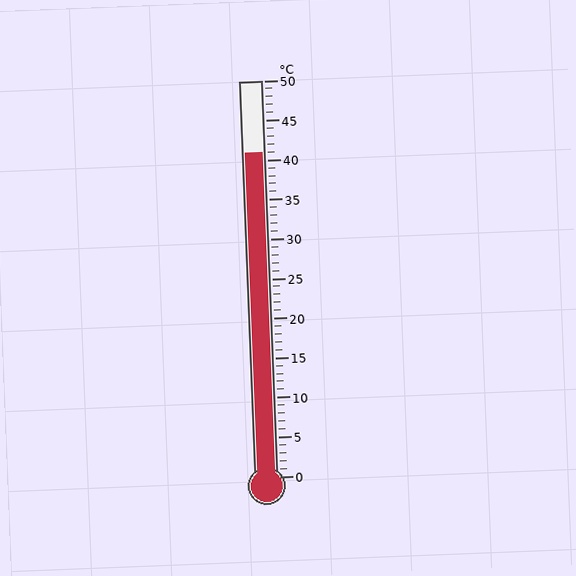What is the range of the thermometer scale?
The thermometer scale ranges from 0°C to 50°C.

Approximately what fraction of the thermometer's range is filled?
The thermometer is filled to approximately 80% of its range.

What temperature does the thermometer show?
The thermometer shows approximately 41°C.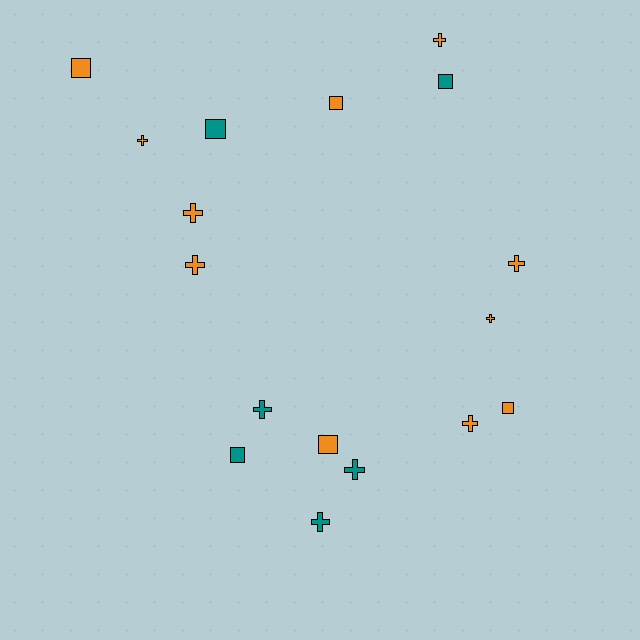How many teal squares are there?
There are 3 teal squares.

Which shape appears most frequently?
Cross, with 10 objects.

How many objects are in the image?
There are 17 objects.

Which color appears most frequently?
Orange, with 11 objects.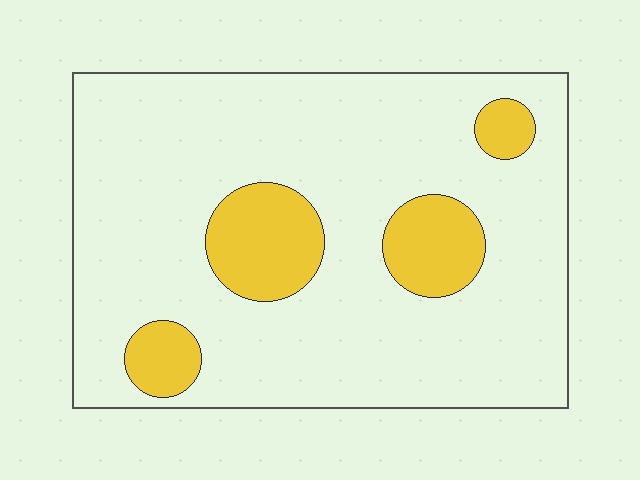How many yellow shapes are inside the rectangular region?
4.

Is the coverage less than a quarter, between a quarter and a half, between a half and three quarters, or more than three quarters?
Less than a quarter.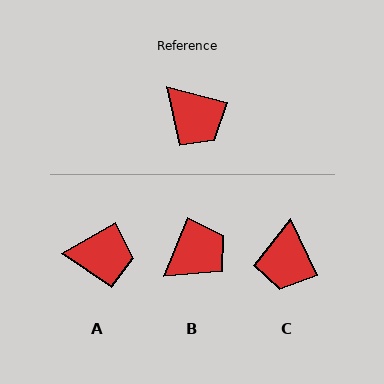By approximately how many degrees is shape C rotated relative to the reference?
Approximately 51 degrees clockwise.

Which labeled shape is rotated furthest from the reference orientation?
B, about 82 degrees away.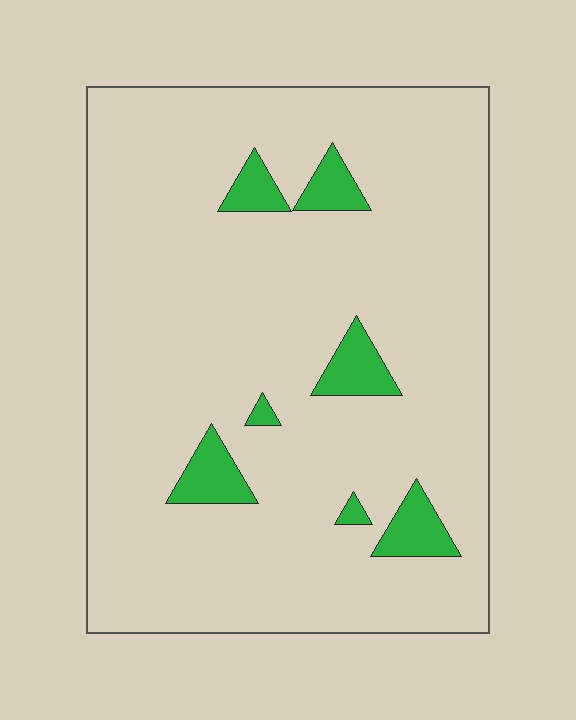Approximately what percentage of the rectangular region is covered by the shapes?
Approximately 10%.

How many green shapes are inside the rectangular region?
7.